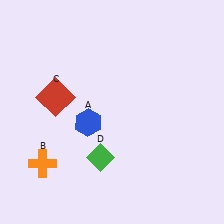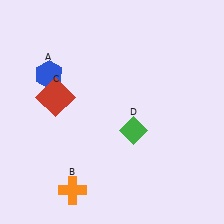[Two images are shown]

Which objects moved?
The objects that moved are: the blue hexagon (A), the orange cross (B), the green diamond (D).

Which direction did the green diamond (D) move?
The green diamond (D) moved right.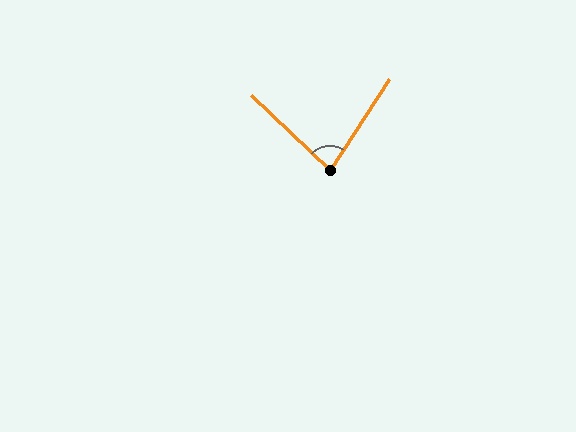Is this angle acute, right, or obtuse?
It is acute.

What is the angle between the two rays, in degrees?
Approximately 79 degrees.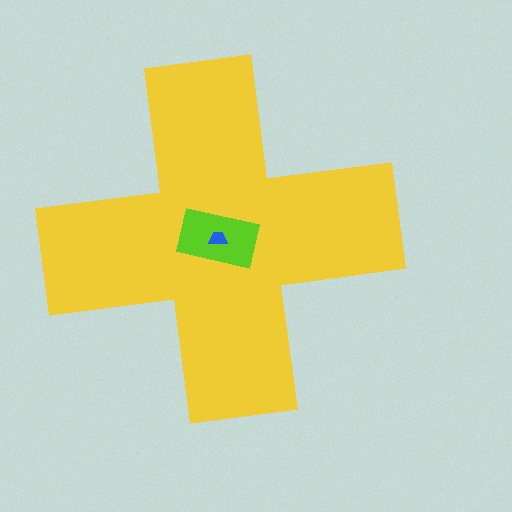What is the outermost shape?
The yellow cross.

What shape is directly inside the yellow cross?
The lime rectangle.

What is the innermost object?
The blue trapezoid.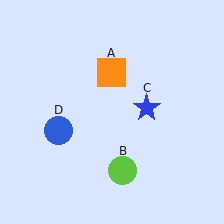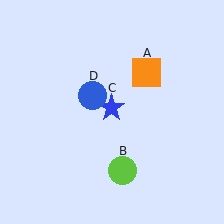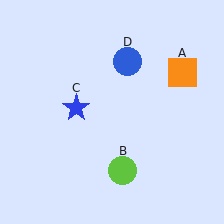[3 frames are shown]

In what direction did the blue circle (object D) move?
The blue circle (object D) moved up and to the right.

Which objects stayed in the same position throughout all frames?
Lime circle (object B) remained stationary.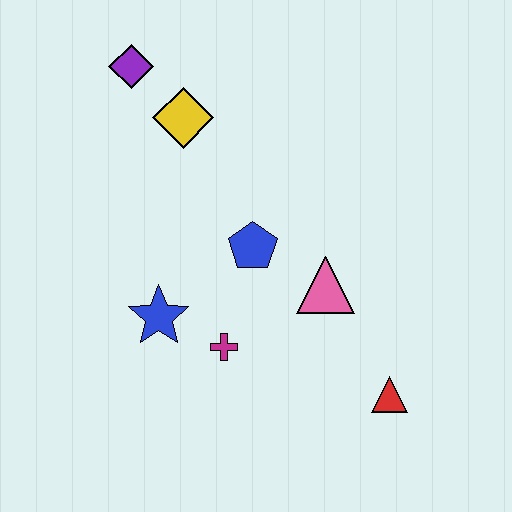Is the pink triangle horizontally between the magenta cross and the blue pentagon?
No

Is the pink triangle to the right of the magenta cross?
Yes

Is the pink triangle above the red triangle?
Yes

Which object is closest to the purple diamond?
The yellow diamond is closest to the purple diamond.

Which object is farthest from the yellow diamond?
The red triangle is farthest from the yellow diamond.